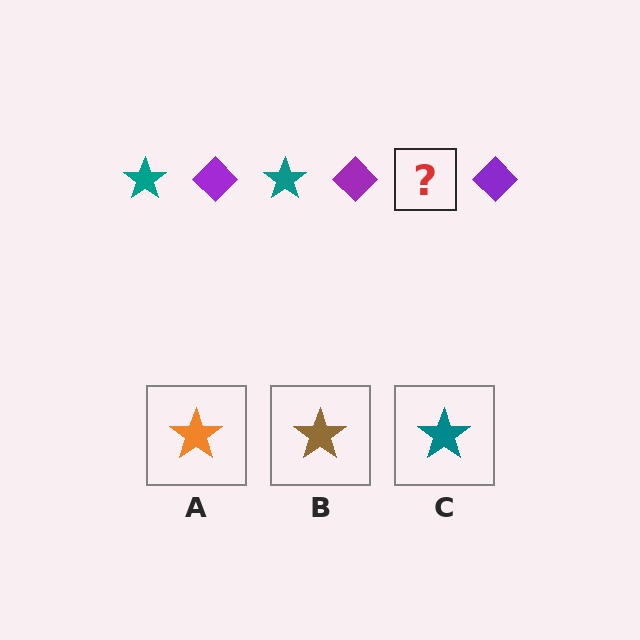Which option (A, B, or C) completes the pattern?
C.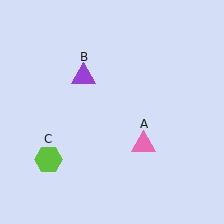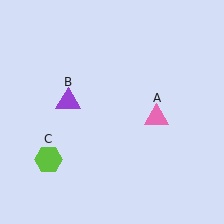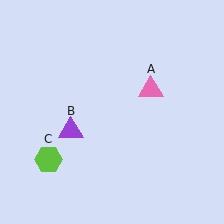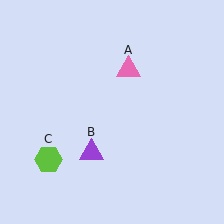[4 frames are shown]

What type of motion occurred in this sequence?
The pink triangle (object A), purple triangle (object B) rotated counterclockwise around the center of the scene.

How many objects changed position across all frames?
2 objects changed position: pink triangle (object A), purple triangle (object B).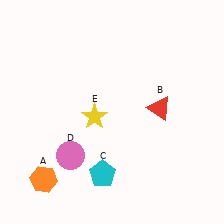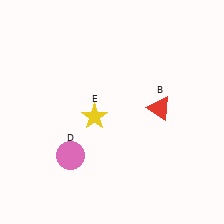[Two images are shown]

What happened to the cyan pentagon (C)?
The cyan pentagon (C) was removed in Image 2. It was in the bottom-left area of Image 1.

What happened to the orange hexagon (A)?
The orange hexagon (A) was removed in Image 2. It was in the bottom-left area of Image 1.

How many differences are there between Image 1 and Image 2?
There are 2 differences between the two images.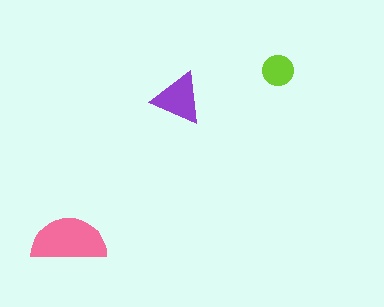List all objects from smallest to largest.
The lime circle, the purple triangle, the pink semicircle.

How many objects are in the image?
There are 3 objects in the image.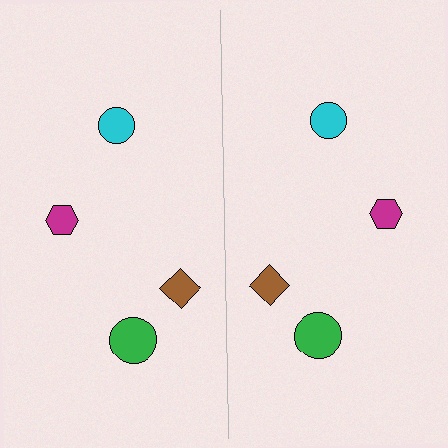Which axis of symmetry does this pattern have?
The pattern has a vertical axis of symmetry running through the center of the image.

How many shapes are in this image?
There are 8 shapes in this image.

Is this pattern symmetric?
Yes, this pattern has bilateral (reflection) symmetry.